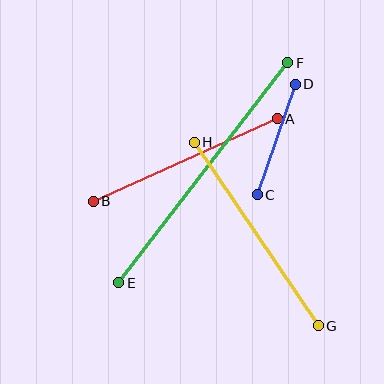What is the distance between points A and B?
The distance is approximately 202 pixels.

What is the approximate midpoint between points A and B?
The midpoint is at approximately (185, 160) pixels.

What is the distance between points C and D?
The distance is approximately 117 pixels.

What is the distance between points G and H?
The distance is approximately 221 pixels.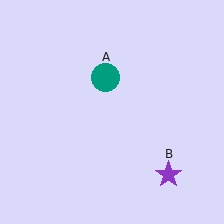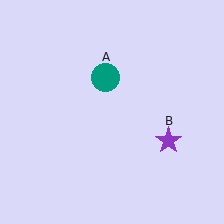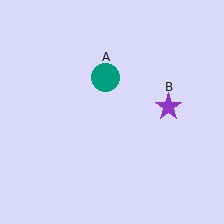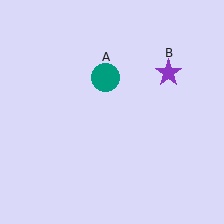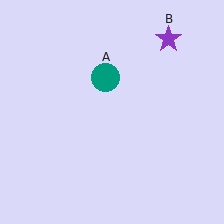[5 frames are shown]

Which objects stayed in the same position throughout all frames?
Teal circle (object A) remained stationary.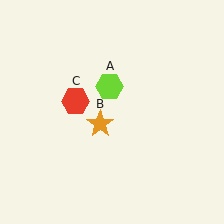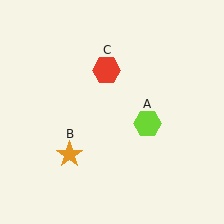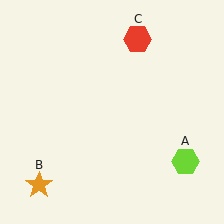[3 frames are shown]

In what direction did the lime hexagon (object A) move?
The lime hexagon (object A) moved down and to the right.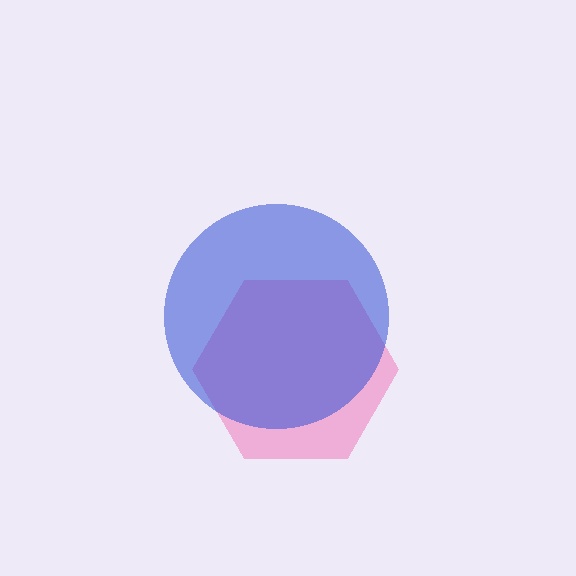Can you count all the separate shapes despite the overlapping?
Yes, there are 2 separate shapes.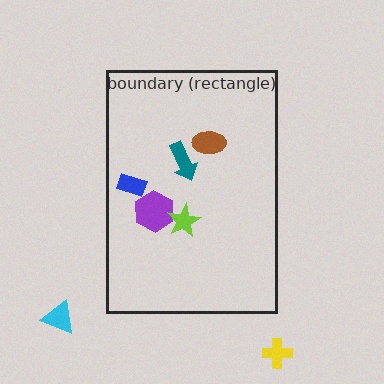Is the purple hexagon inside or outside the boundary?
Inside.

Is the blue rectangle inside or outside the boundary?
Inside.